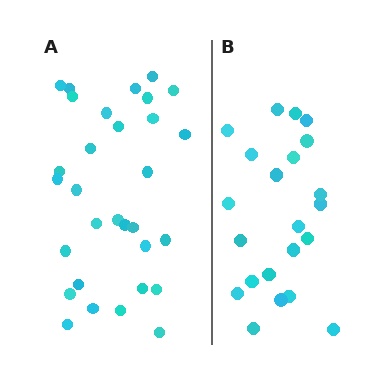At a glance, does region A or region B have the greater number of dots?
Region A (the left region) has more dots.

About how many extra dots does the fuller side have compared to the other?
Region A has roughly 8 or so more dots than region B.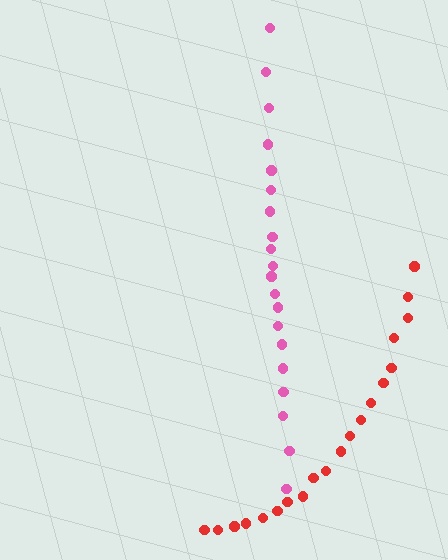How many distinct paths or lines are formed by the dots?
There are 2 distinct paths.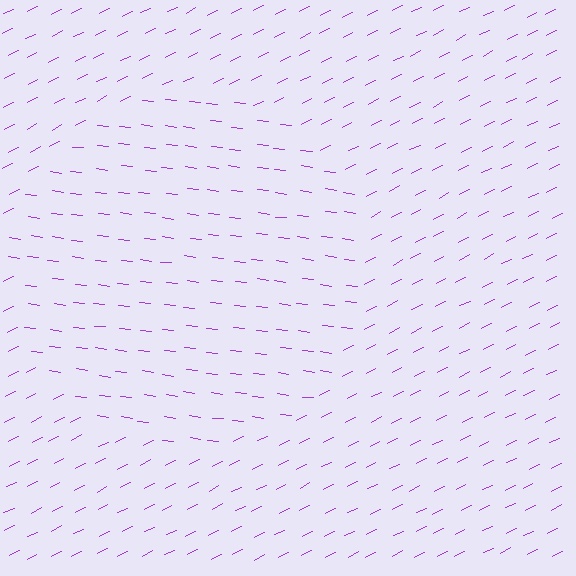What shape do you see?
I see a circle.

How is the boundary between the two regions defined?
The boundary is defined purely by a change in line orientation (approximately 33 degrees difference). All lines are the same color and thickness.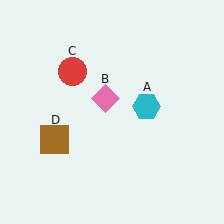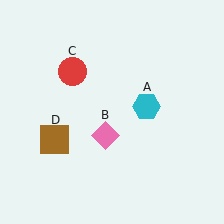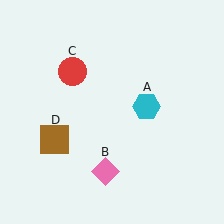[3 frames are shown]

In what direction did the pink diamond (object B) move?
The pink diamond (object B) moved down.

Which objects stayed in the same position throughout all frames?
Cyan hexagon (object A) and red circle (object C) and brown square (object D) remained stationary.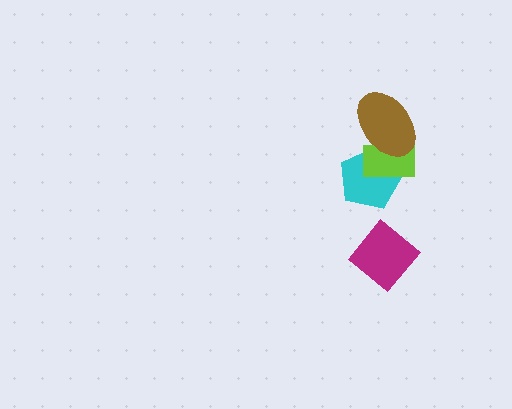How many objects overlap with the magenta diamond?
0 objects overlap with the magenta diamond.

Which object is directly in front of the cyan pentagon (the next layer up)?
The lime rectangle is directly in front of the cyan pentagon.